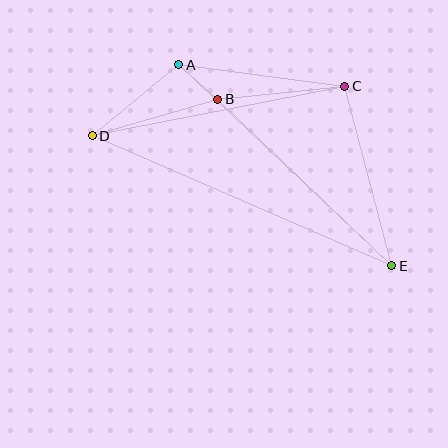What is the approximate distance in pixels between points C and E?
The distance between C and E is approximately 185 pixels.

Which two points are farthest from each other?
Points D and E are farthest from each other.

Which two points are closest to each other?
Points A and B are closest to each other.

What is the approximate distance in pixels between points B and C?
The distance between B and C is approximately 128 pixels.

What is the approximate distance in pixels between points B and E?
The distance between B and E is approximately 241 pixels.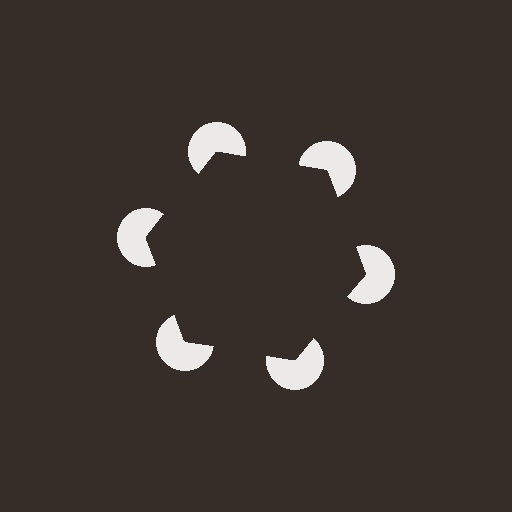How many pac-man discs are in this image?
There are 6 — one at each vertex of the illusory hexagon.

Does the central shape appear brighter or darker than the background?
It typically appears slightly darker than the background, even though no actual brightness change is drawn.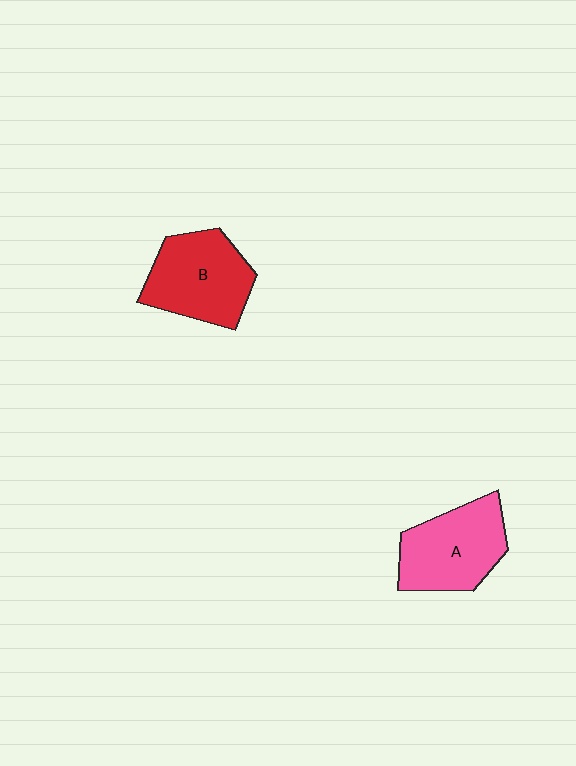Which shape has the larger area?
Shape B (red).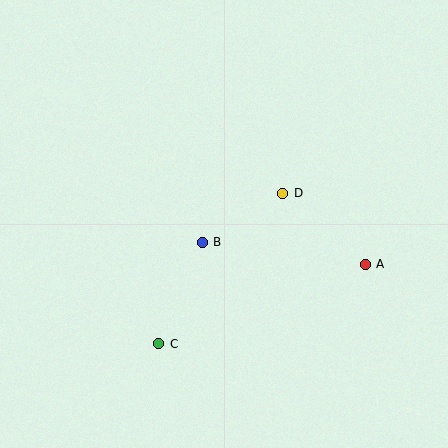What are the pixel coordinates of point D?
Point D is at (283, 193).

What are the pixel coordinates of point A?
Point A is at (365, 264).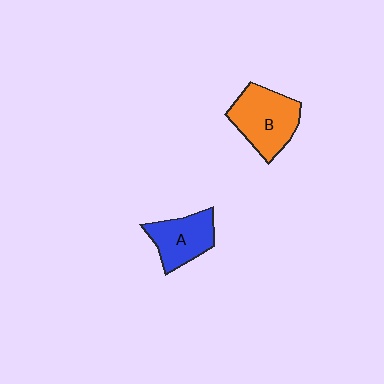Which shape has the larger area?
Shape B (orange).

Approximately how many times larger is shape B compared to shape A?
Approximately 1.3 times.